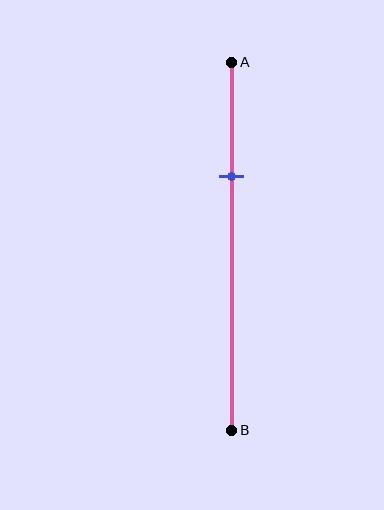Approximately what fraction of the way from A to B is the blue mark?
The blue mark is approximately 30% of the way from A to B.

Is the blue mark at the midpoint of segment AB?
No, the mark is at about 30% from A, not at the 50% midpoint.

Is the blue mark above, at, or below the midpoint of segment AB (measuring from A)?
The blue mark is above the midpoint of segment AB.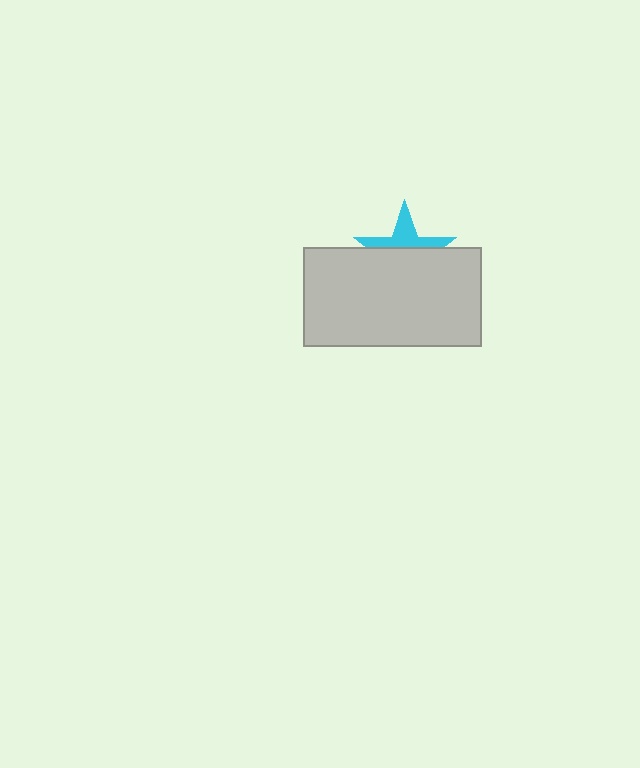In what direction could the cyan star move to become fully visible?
The cyan star could move up. That would shift it out from behind the light gray rectangle entirely.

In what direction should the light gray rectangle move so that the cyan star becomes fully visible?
The light gray rectangle should move down. That is the shortest direction to clear the overlap and leave the cyan star fully visible.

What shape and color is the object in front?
The object in front is a light gray rectangle.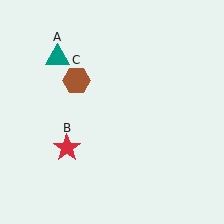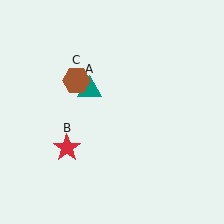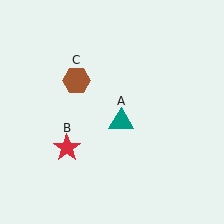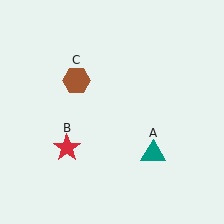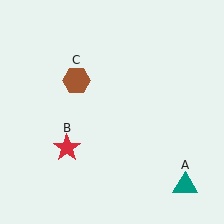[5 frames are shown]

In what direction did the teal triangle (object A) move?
The teal triangle (object A) moved down and to the right.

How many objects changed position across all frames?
1 object changed position: teal triangle (object A).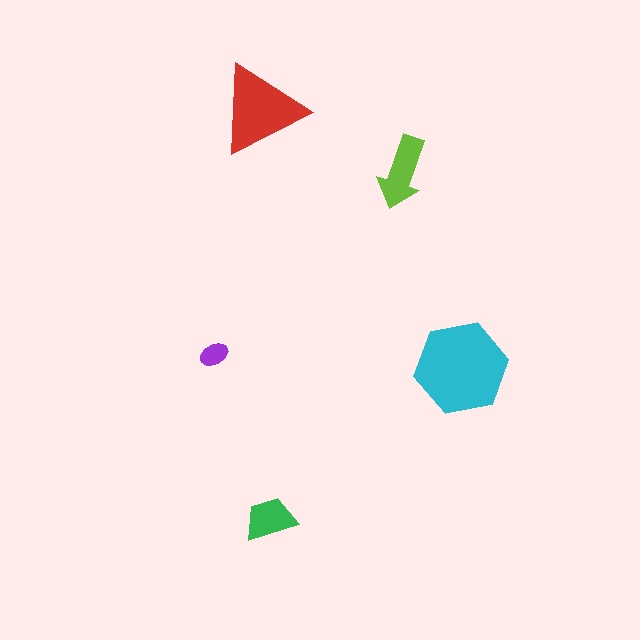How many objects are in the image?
There are 5 objects in the image.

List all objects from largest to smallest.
The cyan hexagon, the red triangle, the lime arrow, the green trapezoid, the purple ellipse.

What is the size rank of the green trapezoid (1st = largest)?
4th.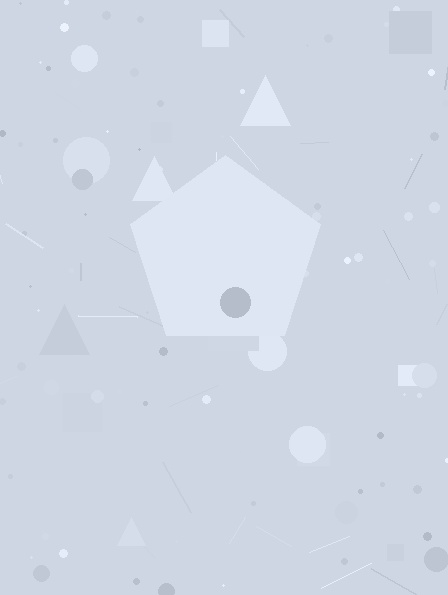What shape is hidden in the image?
A pentagon is hidden in the image.